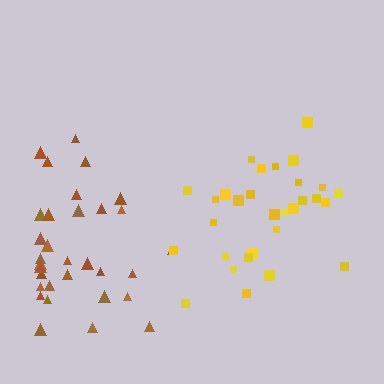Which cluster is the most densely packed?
Yellow.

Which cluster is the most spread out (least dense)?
Brown.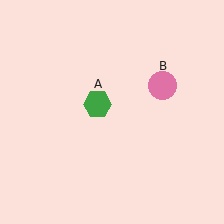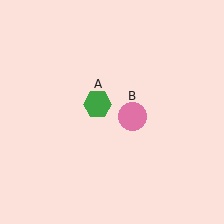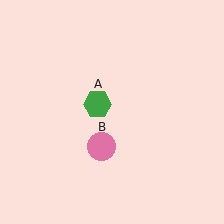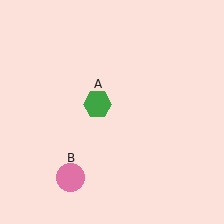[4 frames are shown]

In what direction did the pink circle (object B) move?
The pink circle (object B) moved down and to the left.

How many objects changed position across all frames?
1 object changed position: pink circle (object B).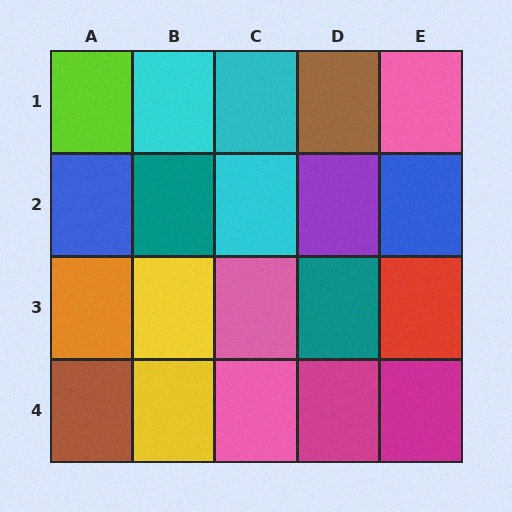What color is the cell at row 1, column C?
Cyan.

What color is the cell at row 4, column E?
Magenta.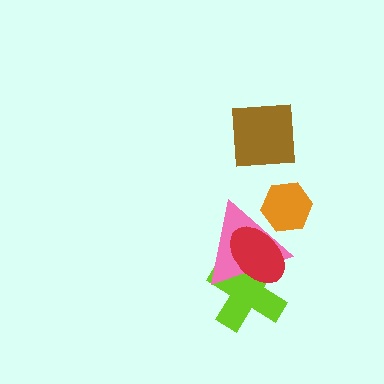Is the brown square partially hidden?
No, no other shape covers it.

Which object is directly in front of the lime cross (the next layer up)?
The pink triangle is directly in front of the lime cross.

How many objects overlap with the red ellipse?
2 objects overlap with the red ellipse.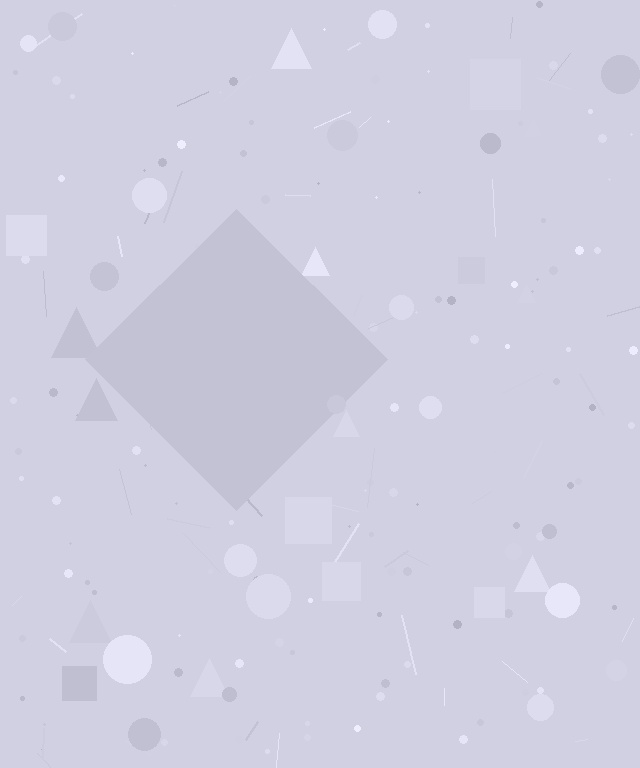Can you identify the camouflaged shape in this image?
The camouflaged shape is a diamond.